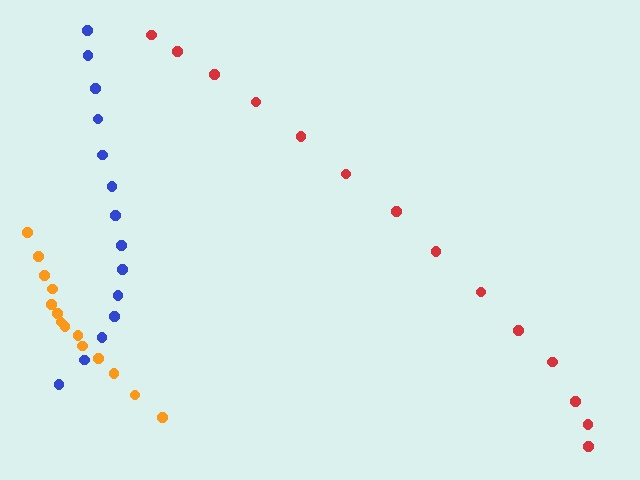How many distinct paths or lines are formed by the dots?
There are 3 distinct paths.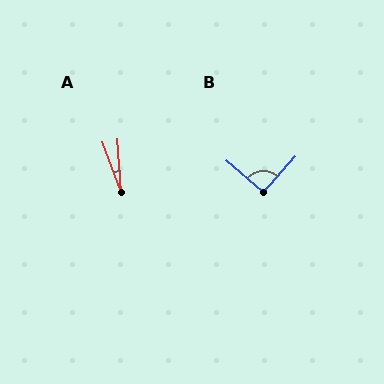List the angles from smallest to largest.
A (17°), B (91°).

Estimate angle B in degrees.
Approximately 91 degrees.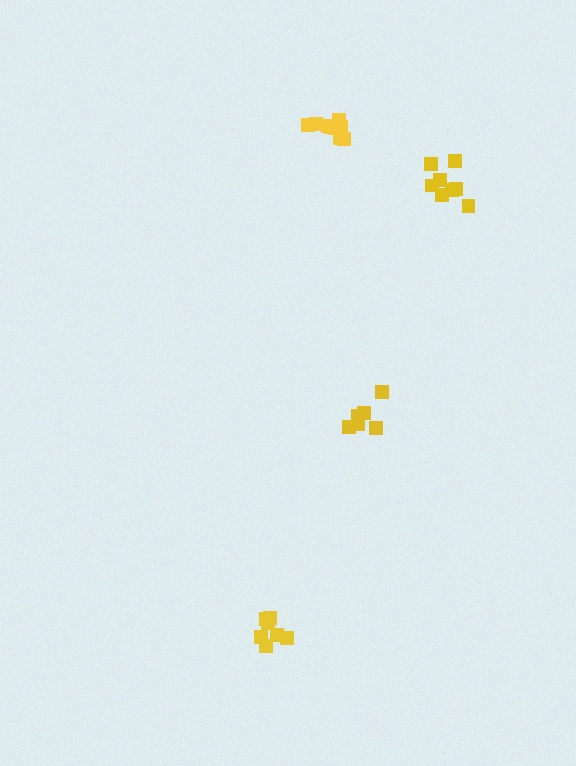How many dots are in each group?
Group 1: 8 dots, Group 2: 6 dots, Group 3: 7 dots, Group 4: 9 dots (30 total).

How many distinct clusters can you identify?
There are 4 distinct clusters.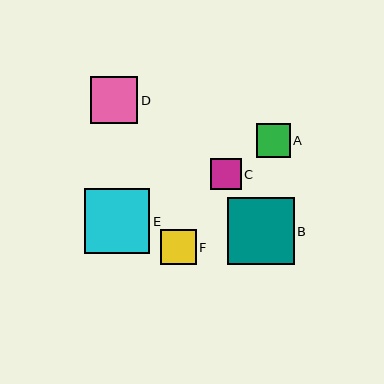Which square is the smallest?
Square C is the smallest with a size of approximately 31 pixels.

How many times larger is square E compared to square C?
Square E is approximately 2.1 times the size of square C.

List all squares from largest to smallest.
From largest to smallest: B, E, D, F, A, C.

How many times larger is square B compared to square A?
Square B is approximately 2.0 times the size of square A.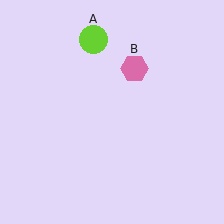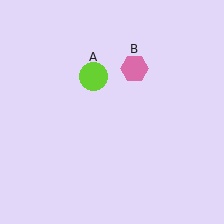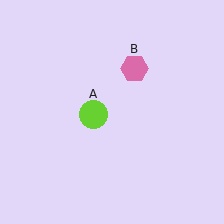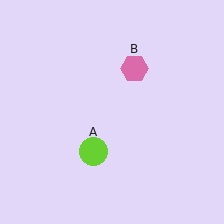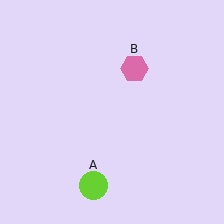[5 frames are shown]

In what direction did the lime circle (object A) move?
The lime circle (object A) moved down.